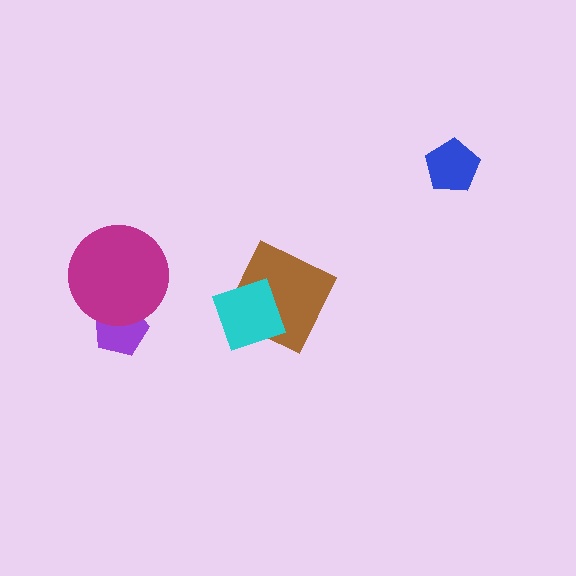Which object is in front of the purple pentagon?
The magenta circle is in front of the purple pentagon.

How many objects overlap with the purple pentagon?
1 object overlaps with the purple pentagon.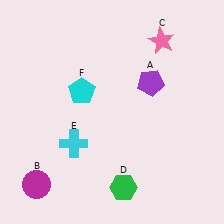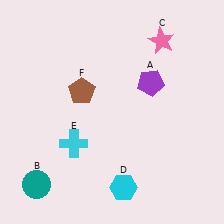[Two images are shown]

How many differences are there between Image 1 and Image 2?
There are 3 differences between the two images.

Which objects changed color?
B changed from magenta to teal. D changed from green to cyan. F changed from cyan to brown.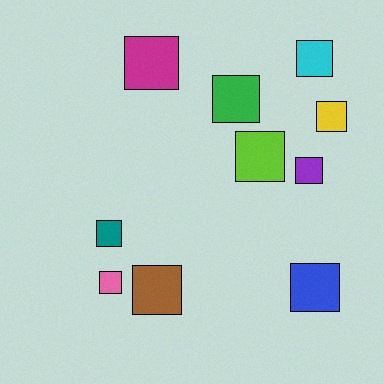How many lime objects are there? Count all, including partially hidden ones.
There is 1 lime object.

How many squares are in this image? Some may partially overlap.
There are 10 squares.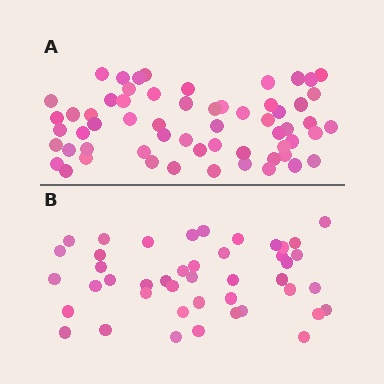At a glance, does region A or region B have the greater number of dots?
Region A (the top region) has more dots.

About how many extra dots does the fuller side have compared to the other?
Region A has approximately 15 more dots than region B.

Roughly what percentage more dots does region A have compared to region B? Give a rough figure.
About 35% more.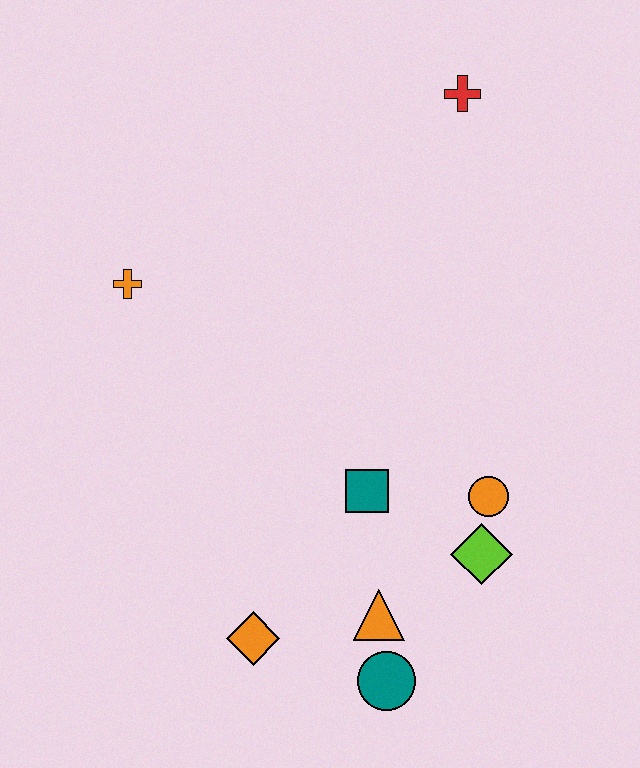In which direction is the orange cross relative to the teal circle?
The orange cross is above the teal circle.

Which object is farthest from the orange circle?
The orange cross is farthest from the orange circle.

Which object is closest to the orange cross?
The teal square is closest to the orange cross.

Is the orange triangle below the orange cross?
Yes